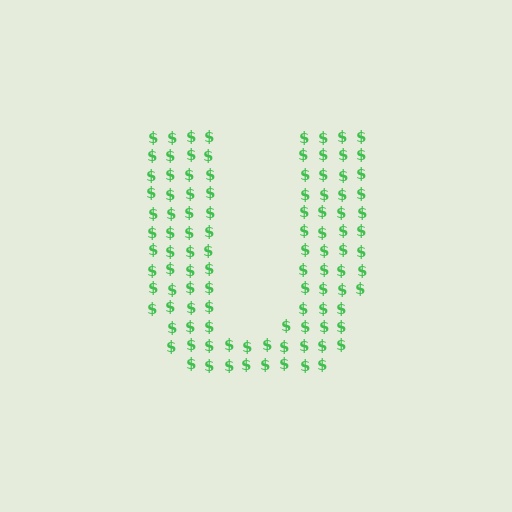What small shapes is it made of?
It is made of small dollar signs.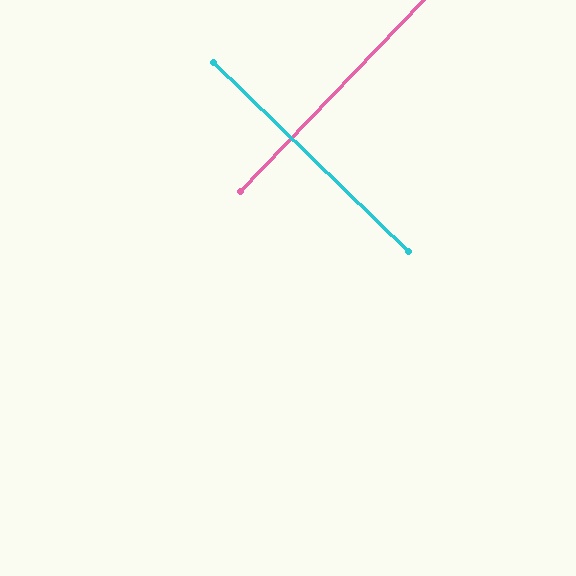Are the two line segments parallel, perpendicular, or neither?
Perpendicular — they meet at approximately 90°.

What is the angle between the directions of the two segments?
Approximately 90 degrees.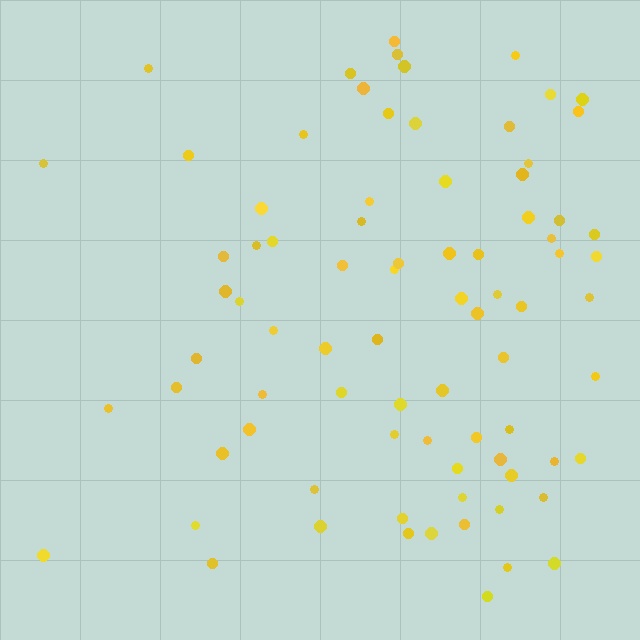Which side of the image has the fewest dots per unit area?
The left.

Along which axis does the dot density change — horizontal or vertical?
Horizontal.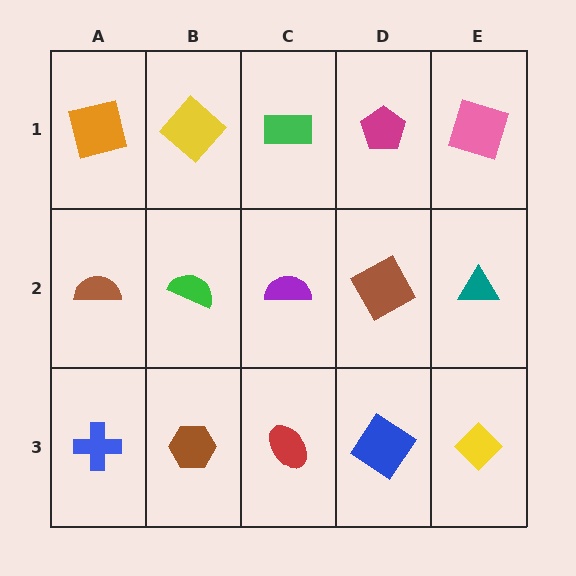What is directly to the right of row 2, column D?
A teal triangle.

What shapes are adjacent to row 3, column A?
A brown semicircle (row 2, column A), a brown hexagon (row 3, column B).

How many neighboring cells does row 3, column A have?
2.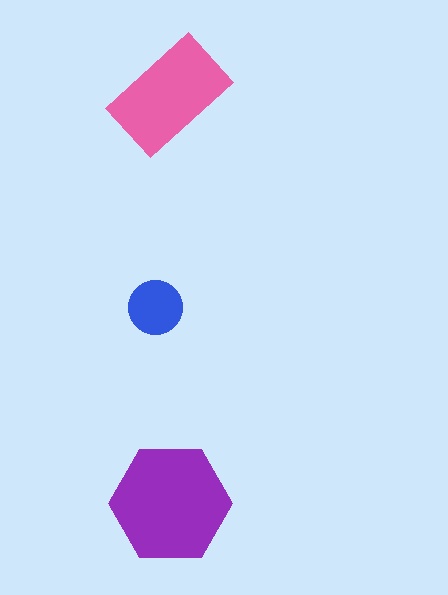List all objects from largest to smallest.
The purple hexagon, the pink rectangle, the blue circle.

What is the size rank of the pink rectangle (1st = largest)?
2nd.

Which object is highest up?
The pink rectangle is topmost.